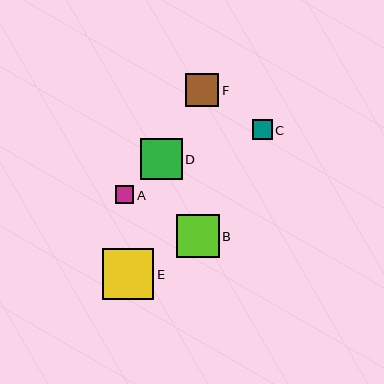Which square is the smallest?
Square A is the smallest with a size of approximately 18 pixels.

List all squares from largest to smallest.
From largest to smallest: E, B, D, F, C, A.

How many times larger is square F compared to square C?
Square F is approximately 1.7 times the size of square C.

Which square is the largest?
Square E is the largest with a size of approximately 51 pixels.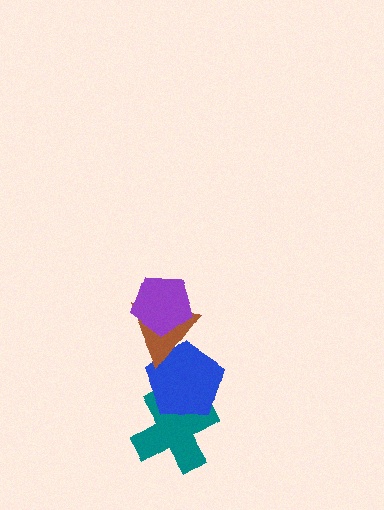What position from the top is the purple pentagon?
The purple pentagon is 1st from the top.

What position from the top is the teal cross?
The teal cross is 4th from the top.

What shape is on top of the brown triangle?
The purple pentagon is on top of the brown triangle.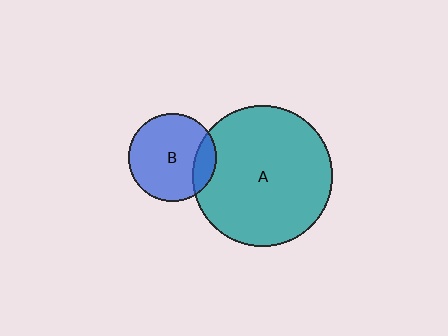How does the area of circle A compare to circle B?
Approximately 2.5 times.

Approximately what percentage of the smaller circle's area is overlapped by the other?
Approximately 15%.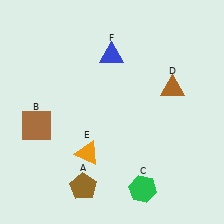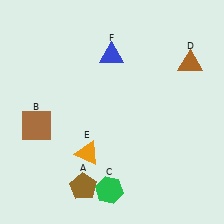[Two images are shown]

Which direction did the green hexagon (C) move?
The green hexagon (C) moved left.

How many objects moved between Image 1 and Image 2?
2 objects moved between the two images.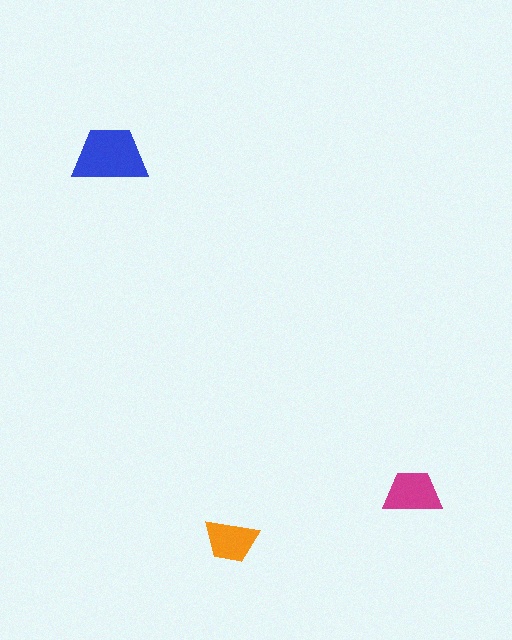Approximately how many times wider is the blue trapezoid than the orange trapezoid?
About 1.5 times wider.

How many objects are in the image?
There are 3 objects in the image.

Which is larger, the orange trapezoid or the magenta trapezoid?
The magenta one.